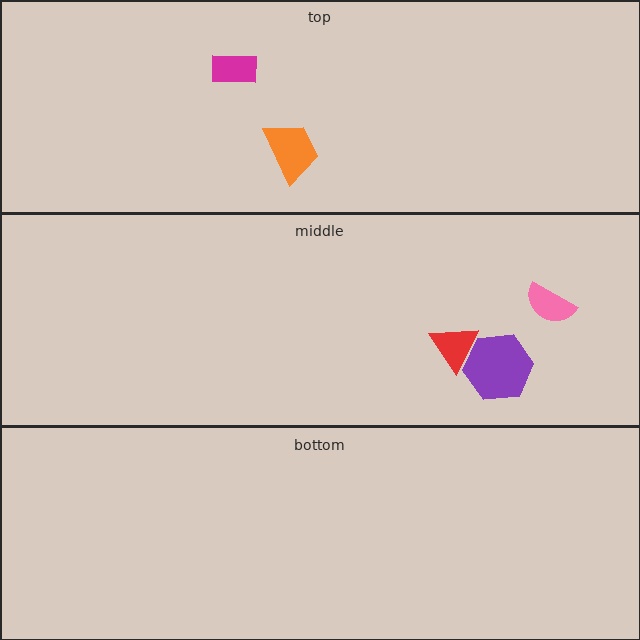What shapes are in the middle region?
The red triangle, the pink semicircle, the purple hexagon.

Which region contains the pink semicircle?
The middle region.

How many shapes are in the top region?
2.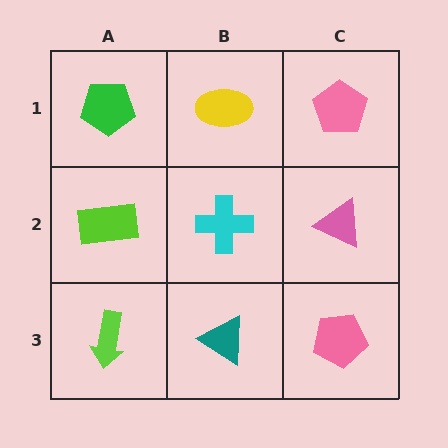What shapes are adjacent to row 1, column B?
A cyan cross (row 2, column B), a green pentagon (row 1, column A), a pink pentagon (row 1, column C).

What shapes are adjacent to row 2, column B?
A yellow ellipse (row 1, column B), a teal triangle (row 3, column B), a lime rectangle (row 2, column A), a pink triangle (row 2, column C).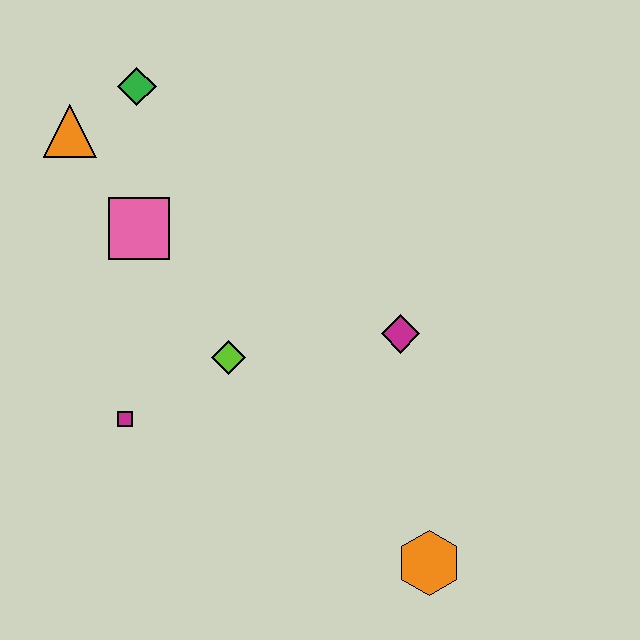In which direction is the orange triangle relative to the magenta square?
The orange triangle is above the magenta square.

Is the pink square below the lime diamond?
No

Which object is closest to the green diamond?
The orange triangle is closest to the green diamond.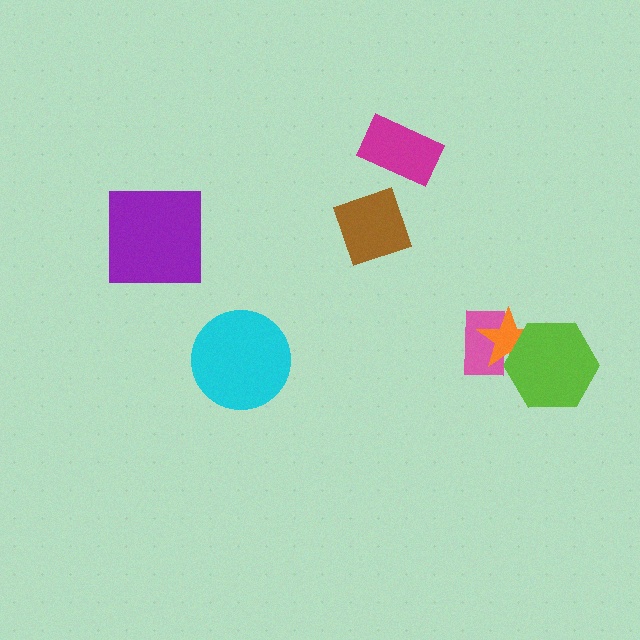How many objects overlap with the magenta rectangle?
0 objects overlap with the magenta rectangle.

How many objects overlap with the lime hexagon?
2 objects overlap with the lime hexagon.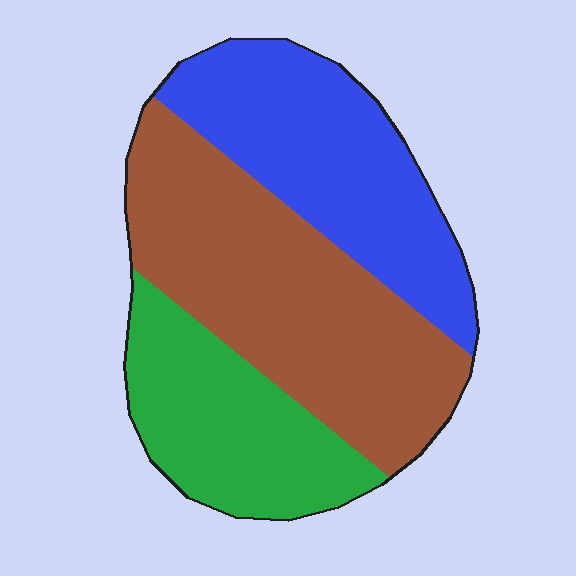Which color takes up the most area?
Brown, at roughly 45%.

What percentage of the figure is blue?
Blue takes up between a quarter and a half of the figure.